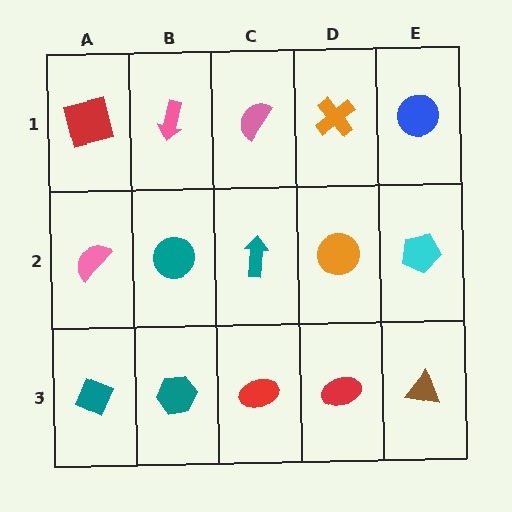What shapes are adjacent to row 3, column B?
A teal circle (row 2, column B), a teal diamond (row 3, column A), a red ellipse (row 3, column C).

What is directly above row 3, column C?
A teal arrow.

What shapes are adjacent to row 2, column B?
A pink arrow (row 1, column B), a teal hexagon (row 3, column B), a pink semicircle (row 2, column A), a teal arrow (row 2, column C).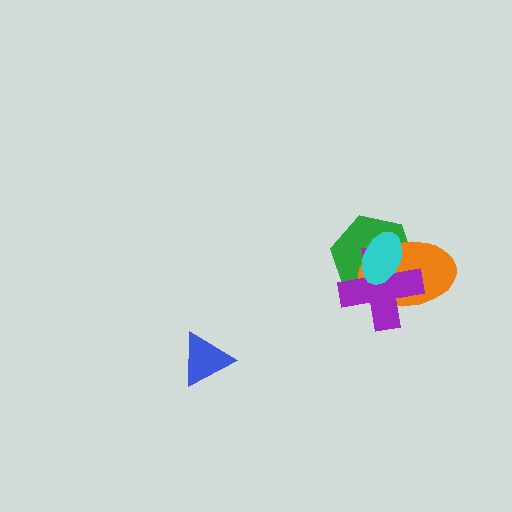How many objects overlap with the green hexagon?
3 objects overlap with the green hexagon.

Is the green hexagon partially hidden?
Yes, it is partially covered by another shape.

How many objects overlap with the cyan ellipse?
3 objects overlap with the cyan ellipse.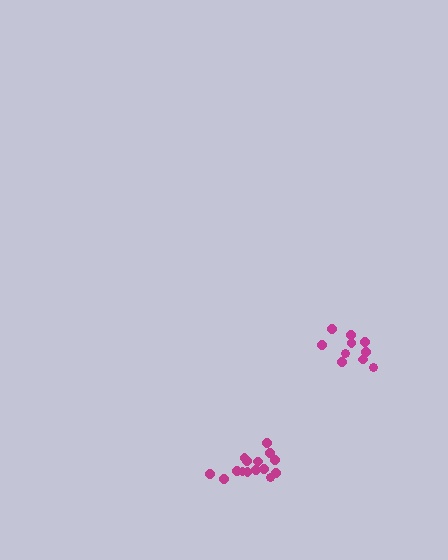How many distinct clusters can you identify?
There are 2 distinct clusters.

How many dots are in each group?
Group 1: 15 dots, Group 2: 10 dots (25 total).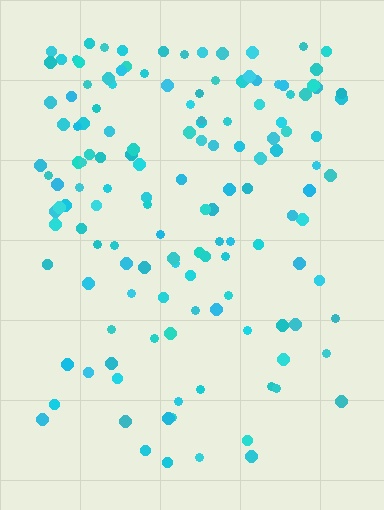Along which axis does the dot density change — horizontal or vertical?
Vertical.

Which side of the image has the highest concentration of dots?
The top.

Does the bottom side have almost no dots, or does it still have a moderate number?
Still a moderate number, just noticeably fewer than the top.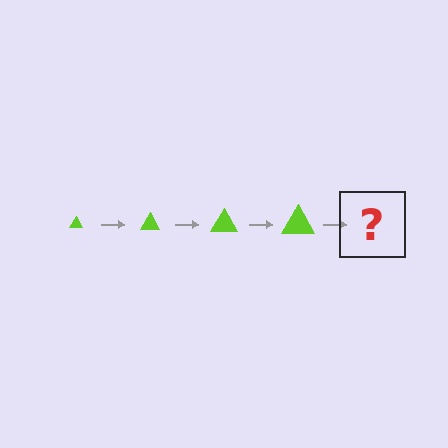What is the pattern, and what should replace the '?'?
The pattern is that the triangle gets progressively larger each step. The '?' should be a lime triangle, larger than the previous one.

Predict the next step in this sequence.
The next step is a lime triangle, larger than the previous one.